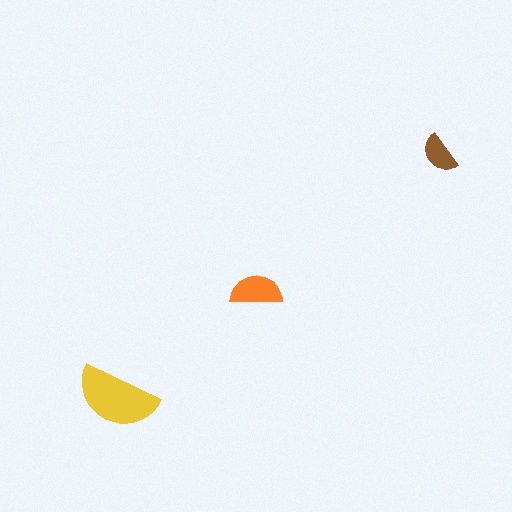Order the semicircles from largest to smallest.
the yellow one, the orange one, the brown one.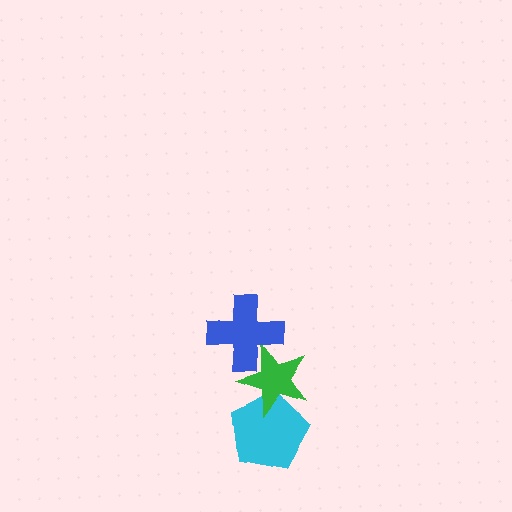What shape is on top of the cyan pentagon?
The green star is on top of the cyan pentagon.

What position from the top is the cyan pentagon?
The cyan pentagon is 3rd from the top.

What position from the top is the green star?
The green star is 2nd from the top.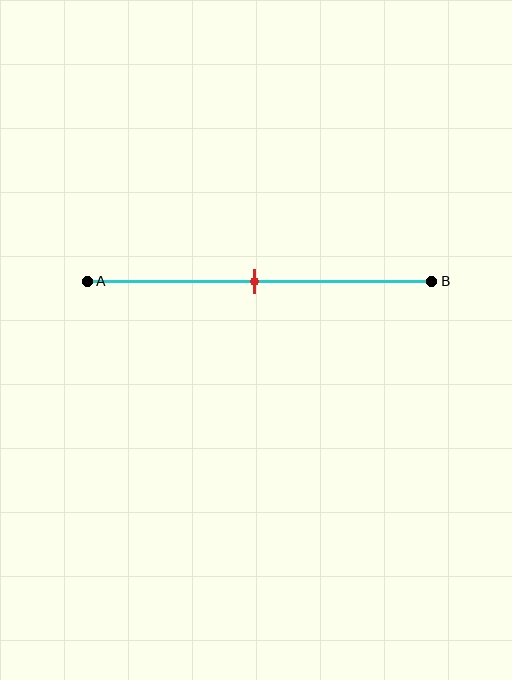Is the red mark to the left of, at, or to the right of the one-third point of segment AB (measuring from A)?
The red mark is to the right of the one-third point of segment AB.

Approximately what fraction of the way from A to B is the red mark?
The red mark is approximately 50% of the way from A to B.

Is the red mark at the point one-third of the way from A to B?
No, the mark is at about 50% from A, not at the 33% one-third point.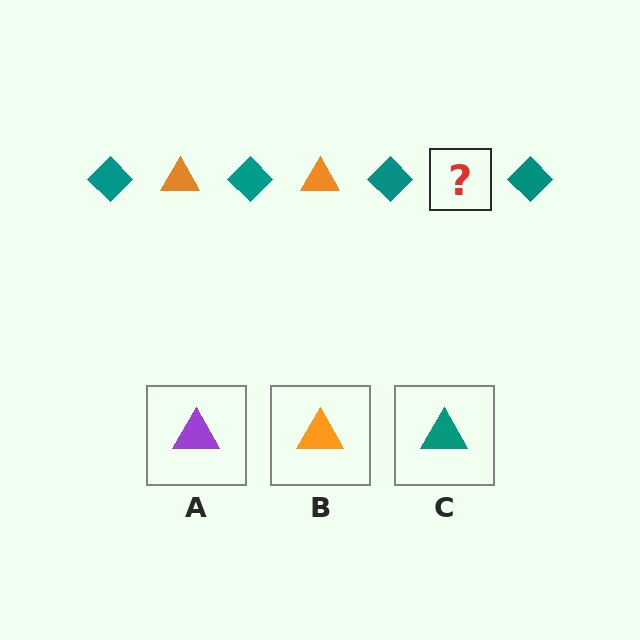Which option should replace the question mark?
Option B.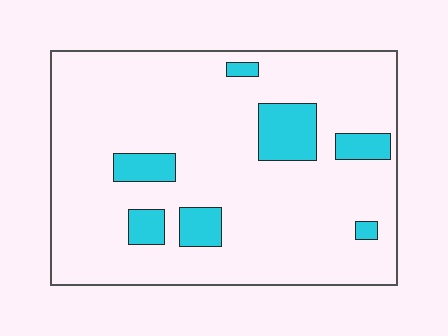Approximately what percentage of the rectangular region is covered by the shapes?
Approximately 15%.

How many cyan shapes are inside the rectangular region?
7.